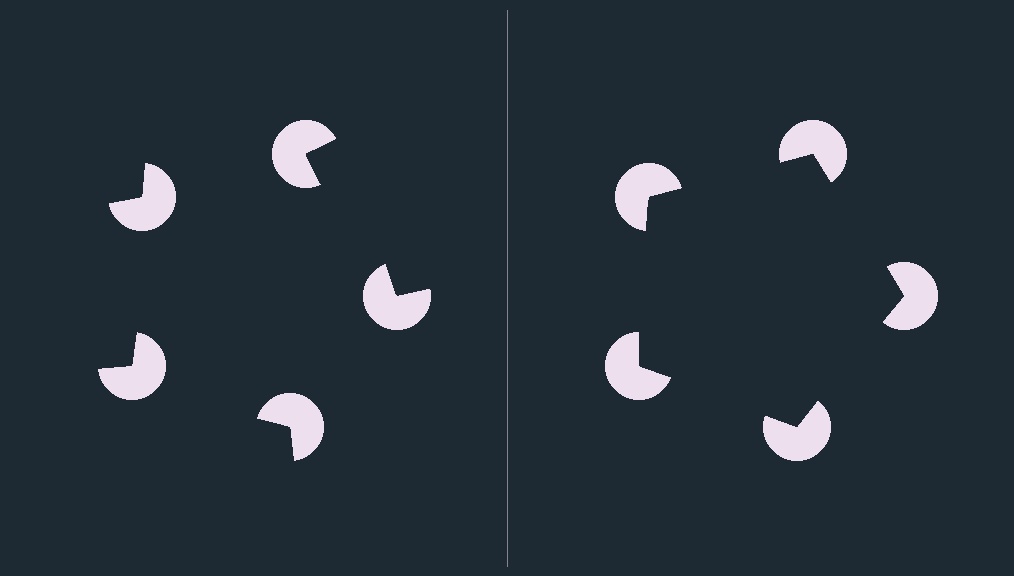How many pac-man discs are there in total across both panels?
10 — 5 on each side.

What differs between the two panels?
The pac-man discs are positioned identically on both sides; only the wedge orientations differ. On the right they align to a pentagon; on the left they are misaligned.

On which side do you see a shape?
An illusory pentagon appears on the right side. On the left side the wedge cuts are rotated, so no coherent shape forms.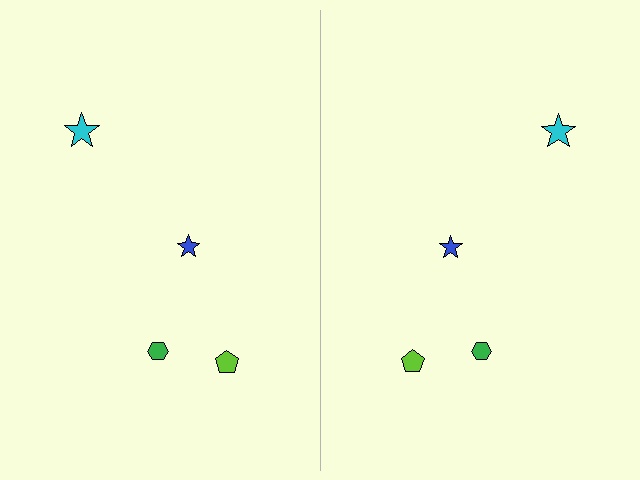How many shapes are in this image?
There are 8 shapes in this image.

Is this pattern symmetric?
Yes, this pattern has bilateral (reflection) symmetry.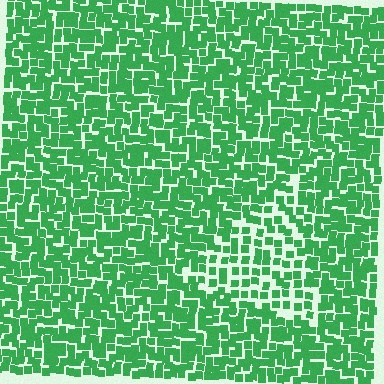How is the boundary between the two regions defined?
The boundary is defined by a change in element density (approximately 1.7x ratio). All elements are the same color, size, and shape.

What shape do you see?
I see a triangle.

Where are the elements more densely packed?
The elements are more densely packed outside the triangle boundary.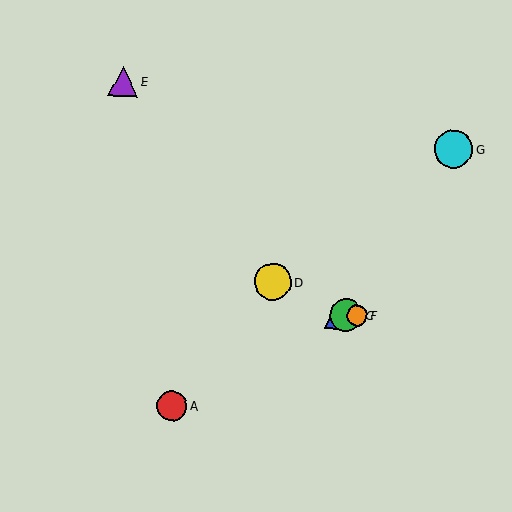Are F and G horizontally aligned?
No, F is at y≈316 and G is at y≈149.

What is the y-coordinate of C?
Object C is at y≈315.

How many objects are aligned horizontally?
3 objects (B, C, F) are aligned horizontally.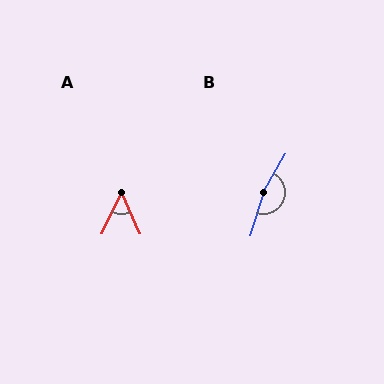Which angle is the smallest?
A, at approximately 49 degrees.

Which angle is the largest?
B, at approximately 167 degrees.